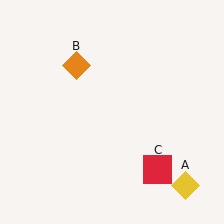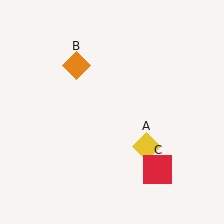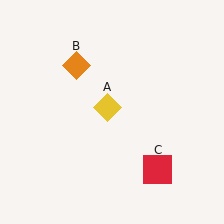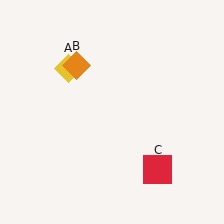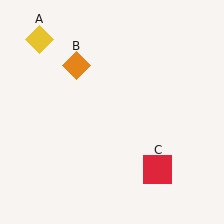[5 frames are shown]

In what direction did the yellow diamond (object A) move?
The yellow diamond (object A) moved up and to the left.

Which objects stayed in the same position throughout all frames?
Orange diamond (object B) and red square (object C) remained stationary.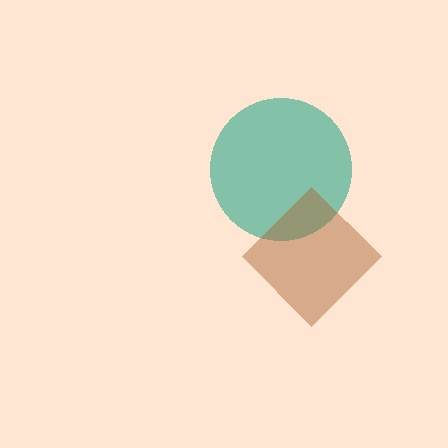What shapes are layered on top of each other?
The layered shapes are: a teal circle, a brown diamond.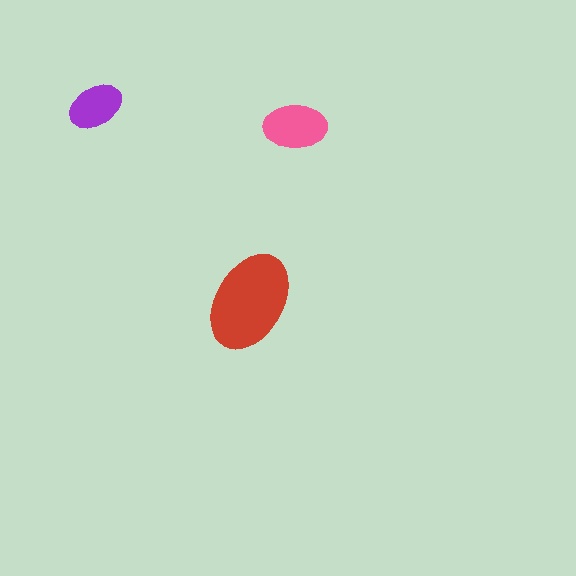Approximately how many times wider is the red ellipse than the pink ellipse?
About 1.5 times wider.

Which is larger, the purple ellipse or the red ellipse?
The red one.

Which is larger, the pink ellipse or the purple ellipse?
The pink one.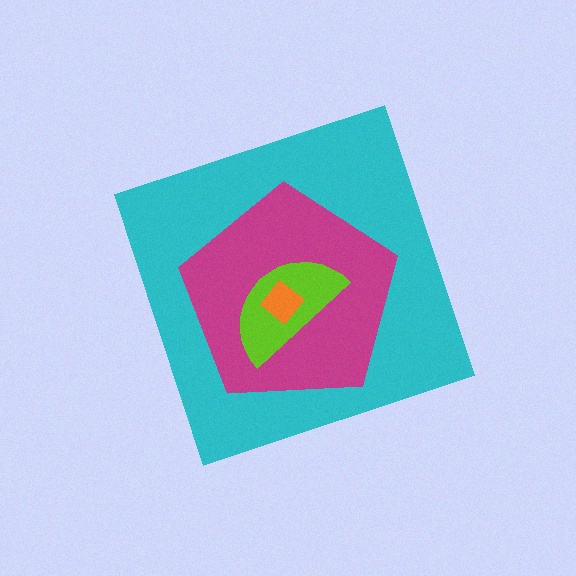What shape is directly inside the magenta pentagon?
The lime semicircle.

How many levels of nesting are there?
4.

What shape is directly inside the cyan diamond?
The magenta pentagon.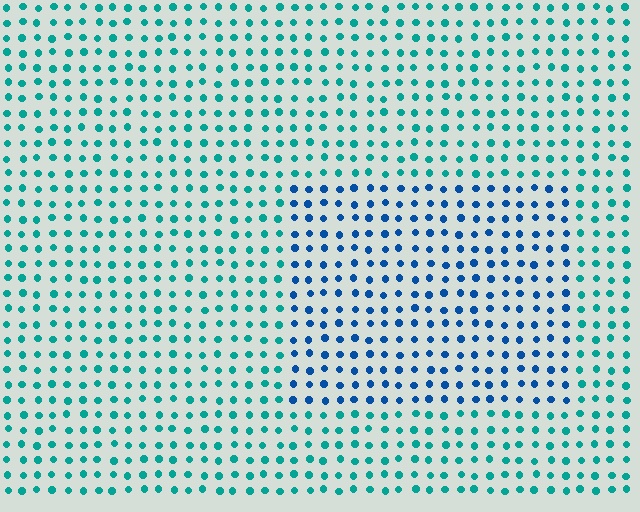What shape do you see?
I see a rectangle.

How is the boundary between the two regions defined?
The boundary is defined purely by a slight shift in hue (about 38 degrees). Spacing, size, and orientation are identical on both sides.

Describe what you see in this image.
The image is filled with small teal elements in a uniform arrangement. A rectangle-shaped region is visible where the elements are tinted to a slightly different hue, forming a subtle color boundary.